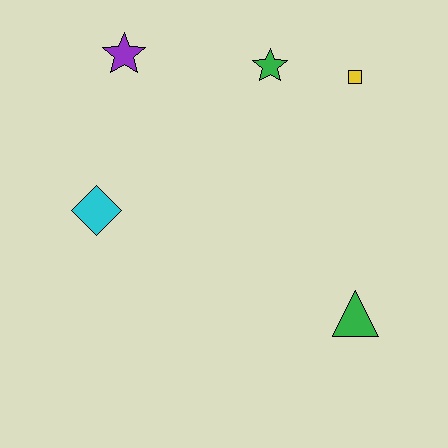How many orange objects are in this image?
There are no orange objects.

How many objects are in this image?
There are 5 objects.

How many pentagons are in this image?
There are no pentagons.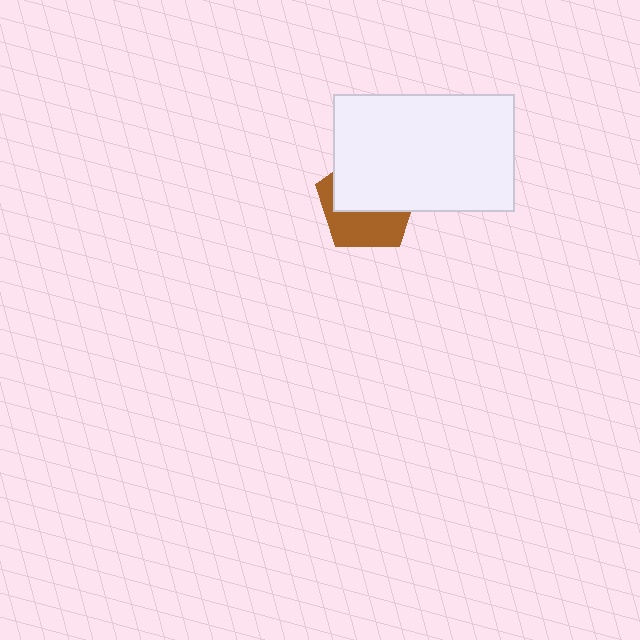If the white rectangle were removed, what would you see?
You would see the complete brown pentagon.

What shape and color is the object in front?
The object in front is a white rectangle.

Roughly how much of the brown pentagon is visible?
A small part of it is visible (roughly 44%).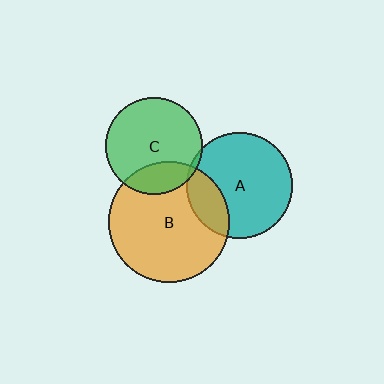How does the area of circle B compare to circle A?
Approximately 1.3 times.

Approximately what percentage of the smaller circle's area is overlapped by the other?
Approximately 5%.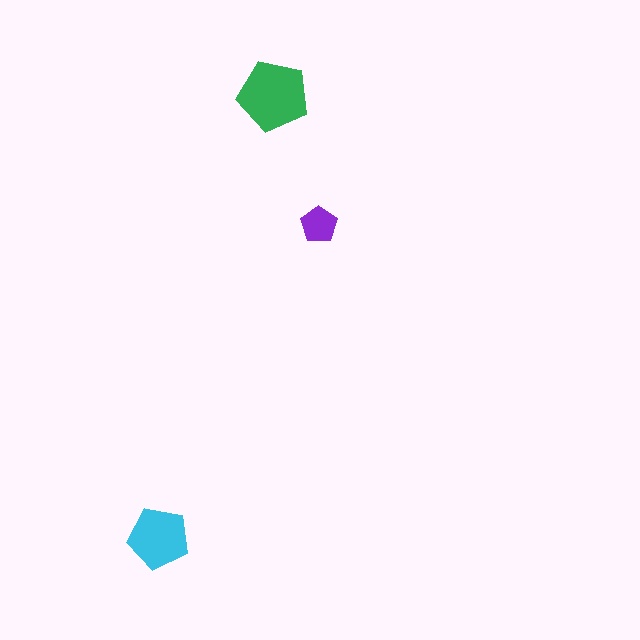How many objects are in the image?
There are 3 objects in the image.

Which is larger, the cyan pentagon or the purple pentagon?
The cyan one.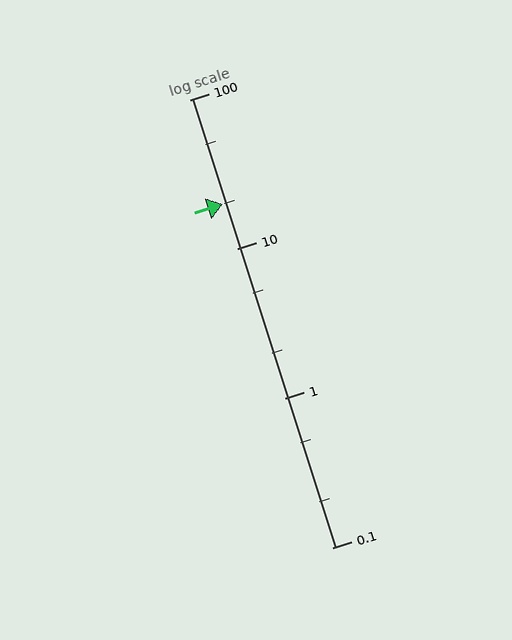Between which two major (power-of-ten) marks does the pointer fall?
The pointer is between 10 and 100.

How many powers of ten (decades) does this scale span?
The scale spans 3 decades, from 0.1 to 100.